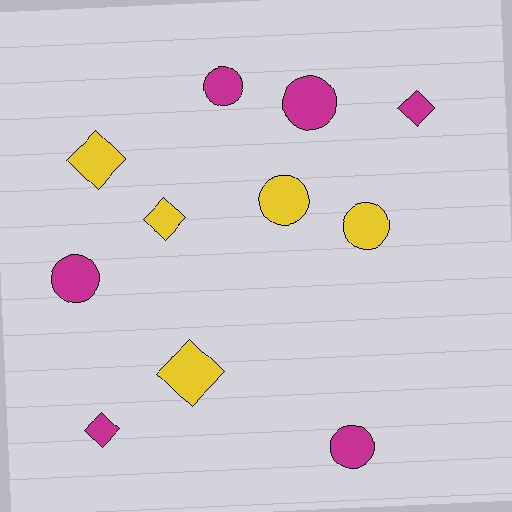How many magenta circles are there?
There are 4 magenta circles.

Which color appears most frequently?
Magenta, with 6 objects.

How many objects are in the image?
There are 11 objects.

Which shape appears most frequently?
Circle, with 6 objects.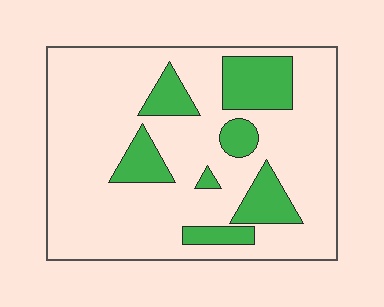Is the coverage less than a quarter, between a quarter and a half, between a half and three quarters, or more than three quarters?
Less than a quarter.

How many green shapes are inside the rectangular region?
7.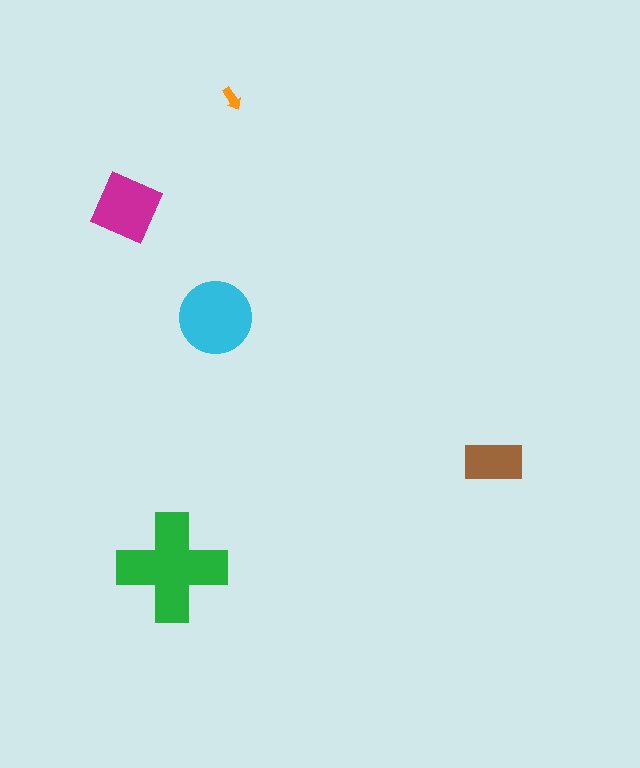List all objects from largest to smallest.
The green cross, the cyan circle, the magenta square, the brown rectangle, the orange arrow.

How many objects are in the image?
There are 5 objects in the image.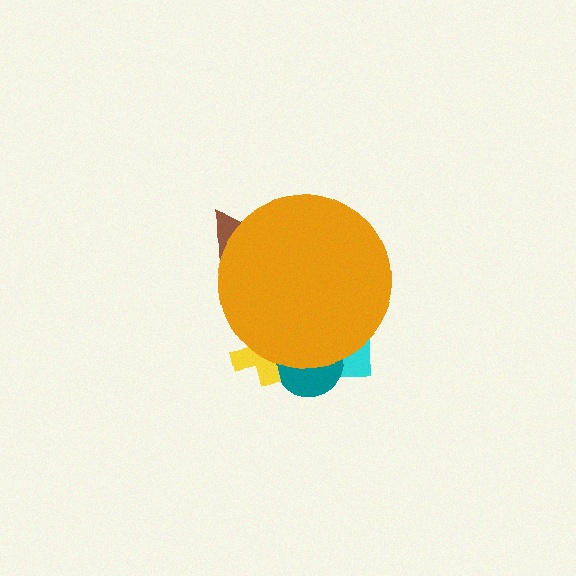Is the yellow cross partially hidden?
Yes, the yellow cross is partially hidden behind the orange circle.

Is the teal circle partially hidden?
Yes, the teal circle is partially hidden behind the orange circle.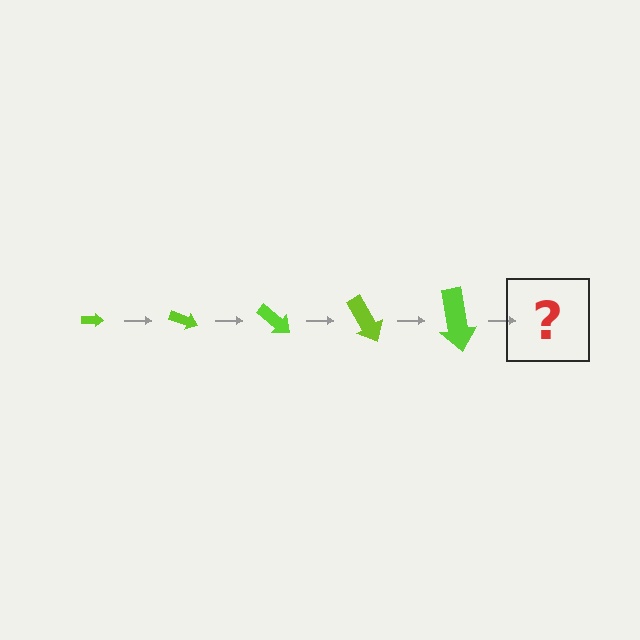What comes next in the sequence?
The next element should be an arrow, larger than the previous one and rotated 100 degrees from the start.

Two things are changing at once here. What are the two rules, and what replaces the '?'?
The two rules are that the arrow grows larger each step and it rotates 20 degrees each step. The '?' should be an arrow, larger than the previous one and rotated 100 degrees from the start.